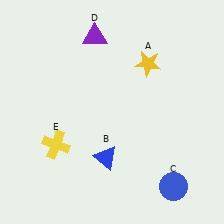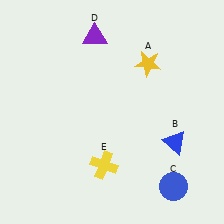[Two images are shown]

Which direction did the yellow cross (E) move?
The yellow cross (E) moved right.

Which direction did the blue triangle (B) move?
The blue triangle (B) moved right.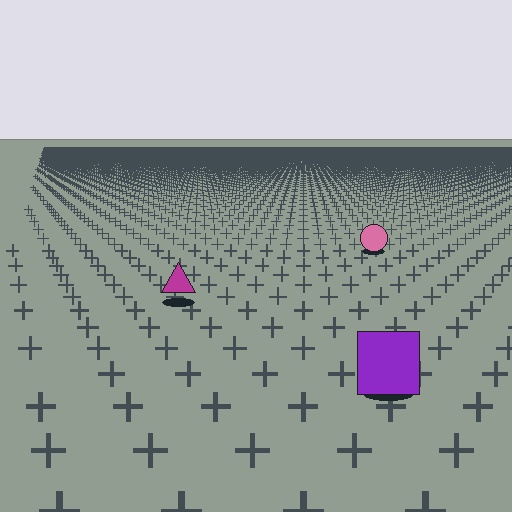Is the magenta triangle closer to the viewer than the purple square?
No. The purple square is closer — you can tell from the texture gradient: the ground texture is coarser near it.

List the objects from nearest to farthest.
From nearest to farthest: the purple square, the magenta triangle, the pink circle.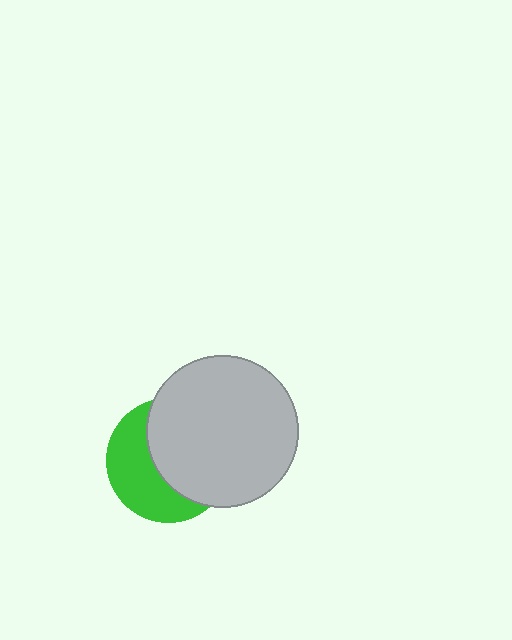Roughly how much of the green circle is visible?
A small part of it is visible (roughly 44%).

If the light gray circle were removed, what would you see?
You would see the complete green circle.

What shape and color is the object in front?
The object in front is a light gray circle.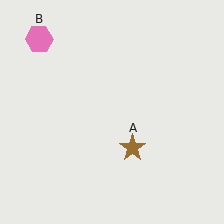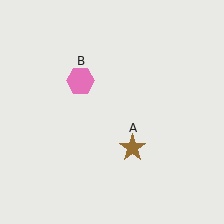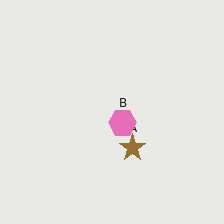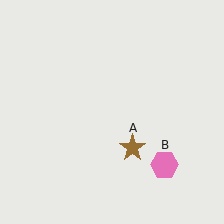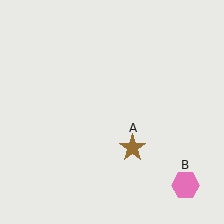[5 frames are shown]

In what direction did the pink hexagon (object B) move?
The pink hexagon (object B) moved down and to the right.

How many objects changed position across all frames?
1 object changed position: pink hexagon (object B).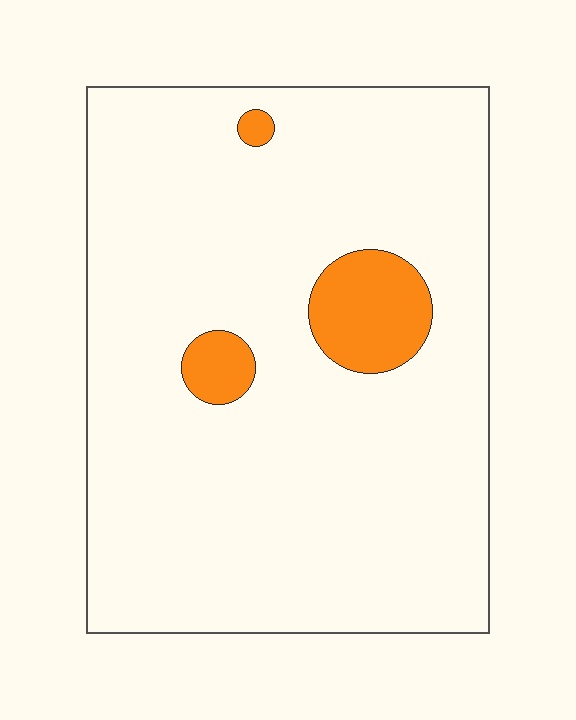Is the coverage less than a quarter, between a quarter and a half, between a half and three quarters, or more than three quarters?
Less than a quarter.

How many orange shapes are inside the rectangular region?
3.